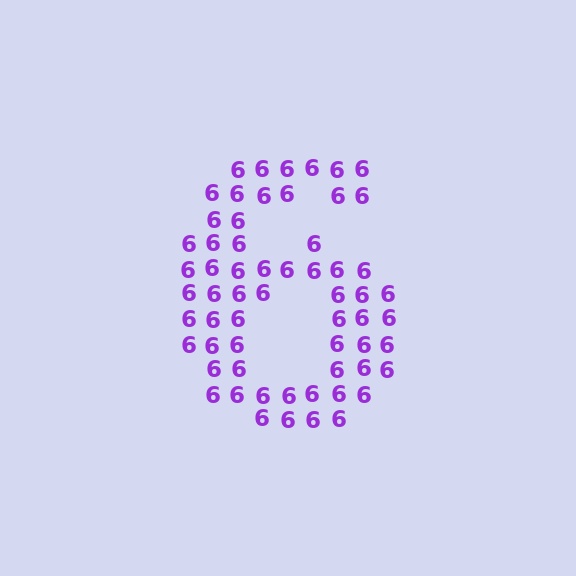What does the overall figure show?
The overall figure shows the digit 6.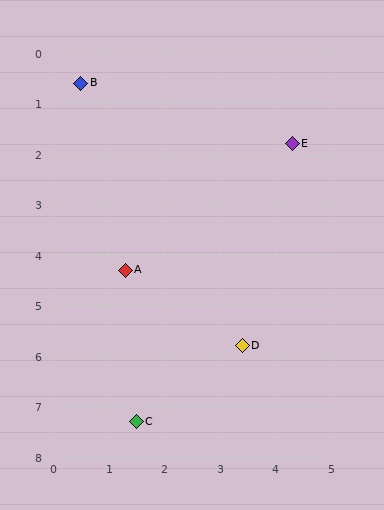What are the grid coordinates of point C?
Point C is at approximately (1.5, 7.3).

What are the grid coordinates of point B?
Point B is at approximately (0.5, 0.6).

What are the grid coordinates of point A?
Point A is at approximately (1.3, 4.3).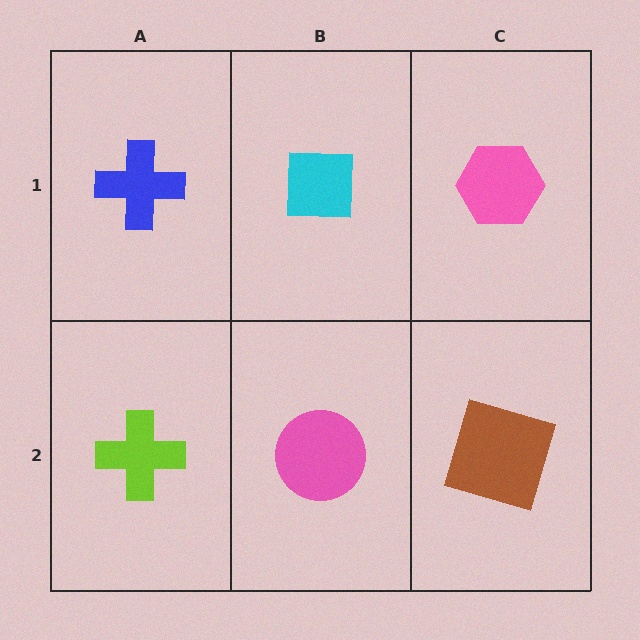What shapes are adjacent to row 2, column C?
A pink hexagon (row 1, column C), a pink circle (row 2, column B).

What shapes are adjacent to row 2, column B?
A cyan square (row 1, column B), a lime cross (row 2, column A), a brown square (row 2, column C).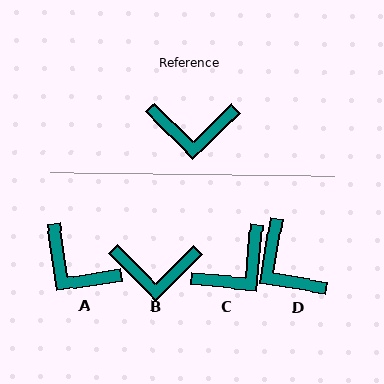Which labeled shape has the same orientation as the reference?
B.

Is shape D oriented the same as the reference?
No, it is off by about 54 degrees.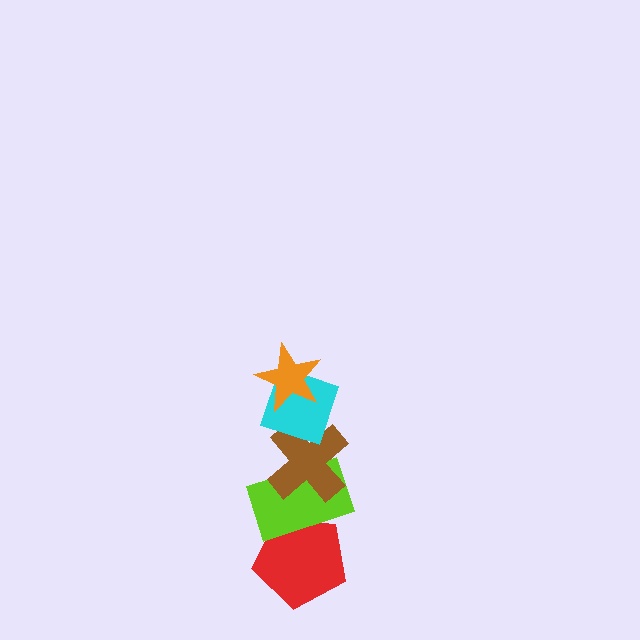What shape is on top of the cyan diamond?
The orange star is on top of the cyan diamond.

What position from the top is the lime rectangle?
The lime rectangle is 4th from the top.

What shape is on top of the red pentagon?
The lime rectangle is on top of the red pentagon.